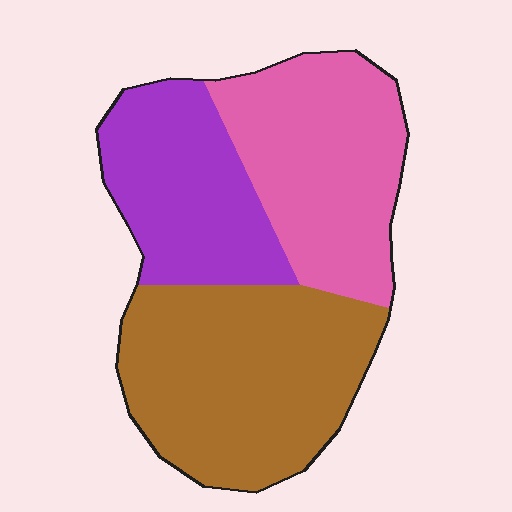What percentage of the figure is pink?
Pink covers 33% of the figure.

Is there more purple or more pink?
Pink.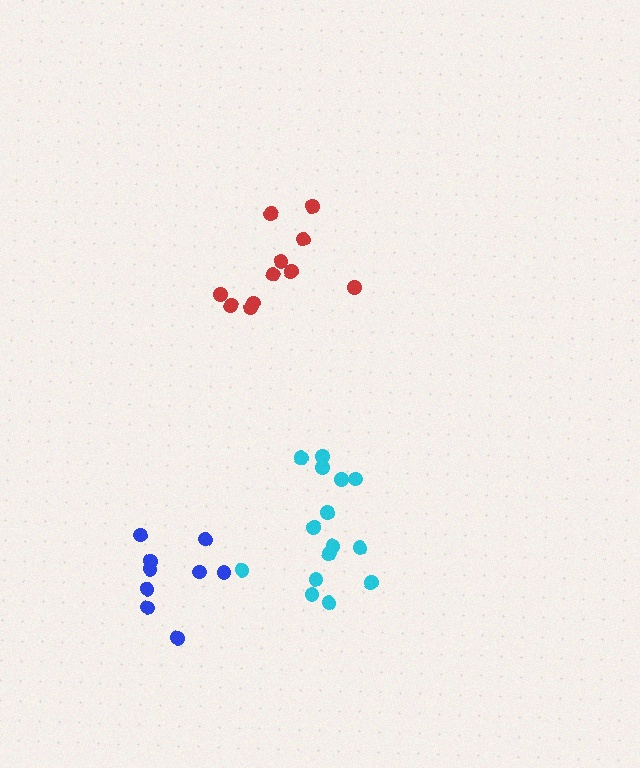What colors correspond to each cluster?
The clusters are colored: red, blue, cyan.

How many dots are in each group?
Group 1: 11 dots, Group 2: 9 dots, Group 3: 15 dots (35 total).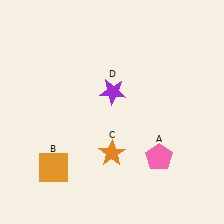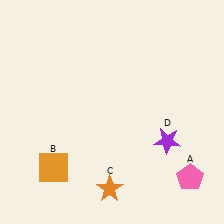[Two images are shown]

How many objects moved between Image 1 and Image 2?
3 objects moved between the two images.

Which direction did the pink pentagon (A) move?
The pink pentagon (A) moved right.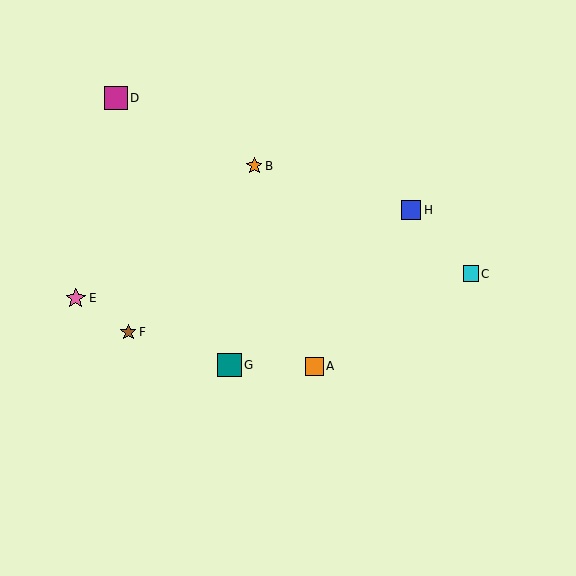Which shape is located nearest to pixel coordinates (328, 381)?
The orange square (labeled A) at (314, 366) is nearest to that location.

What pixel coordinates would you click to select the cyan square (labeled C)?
Click at (471, 274) to select the cyan square C.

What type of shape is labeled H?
Shape H is a blue square.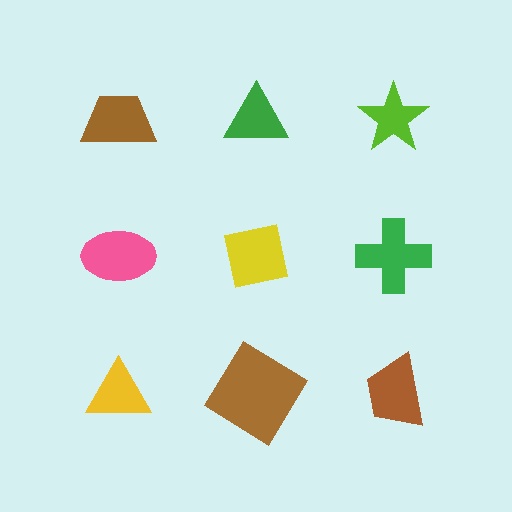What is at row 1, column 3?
A lime star.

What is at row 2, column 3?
A green cross.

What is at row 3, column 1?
A yellow triangle.